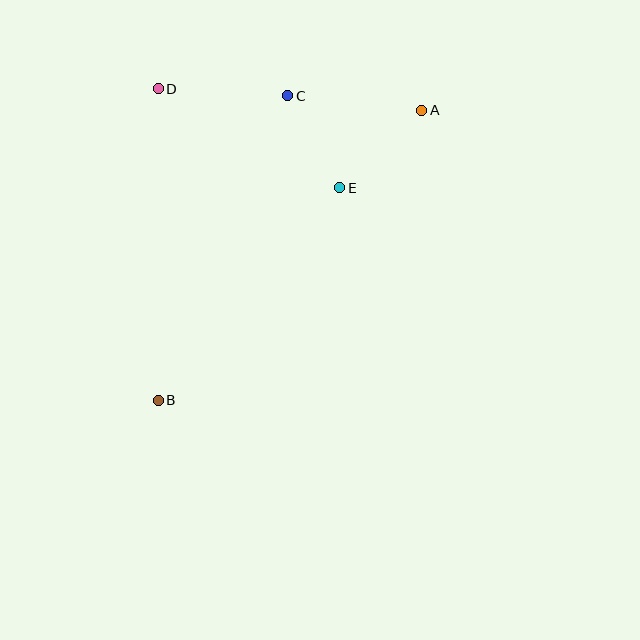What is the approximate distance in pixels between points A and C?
The distance between A and C is approximately 134 pixels.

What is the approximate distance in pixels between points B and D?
The distance between B and D is approximately 311 pixels.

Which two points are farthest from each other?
Points A and B are farthest from each other.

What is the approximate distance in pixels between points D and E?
The distance between D and E is approximately 207 pixels.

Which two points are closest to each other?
Points C and E are closest to each other.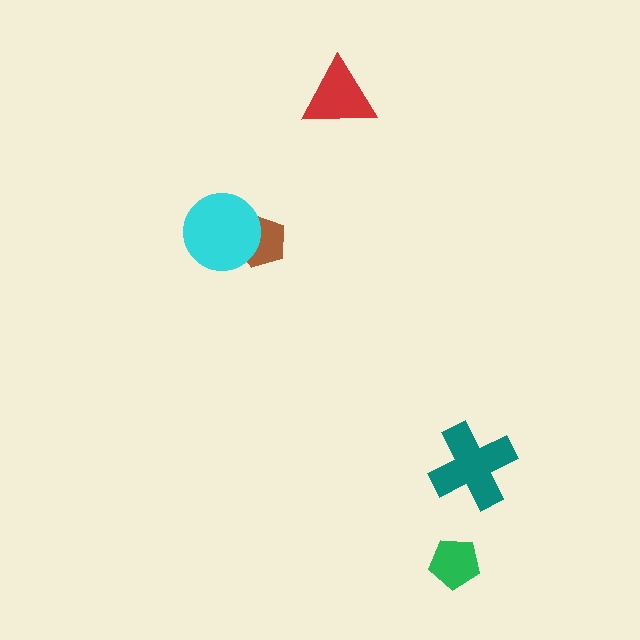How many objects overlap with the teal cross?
0 objects overlap with the teal cross.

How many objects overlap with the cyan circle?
1 object overlaps with the cyan circle.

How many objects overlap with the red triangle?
0 objects overlap with the red triangle.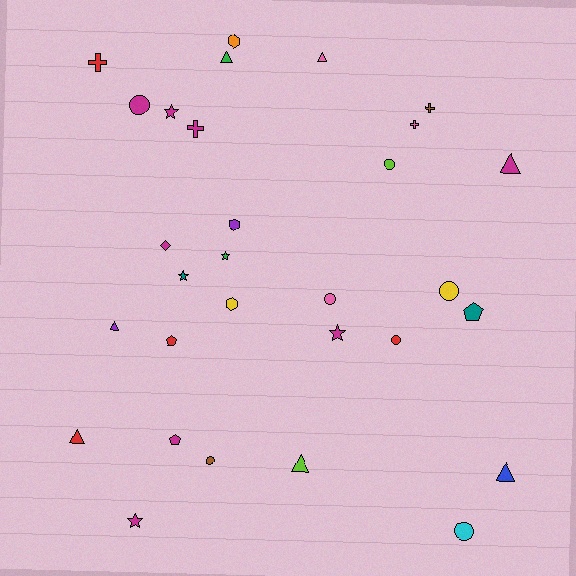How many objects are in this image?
There are 30 objects.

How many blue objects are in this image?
There is 1 blue object.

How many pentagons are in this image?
There are 3 pentagons.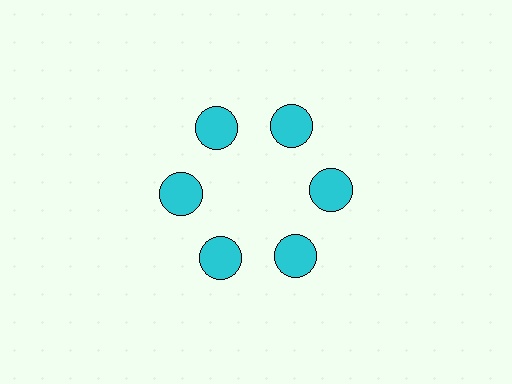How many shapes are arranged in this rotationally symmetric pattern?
There are 6 shapes, arranged in 6 groups of 1.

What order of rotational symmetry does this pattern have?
This pattern has 6-fold rotational symmetry.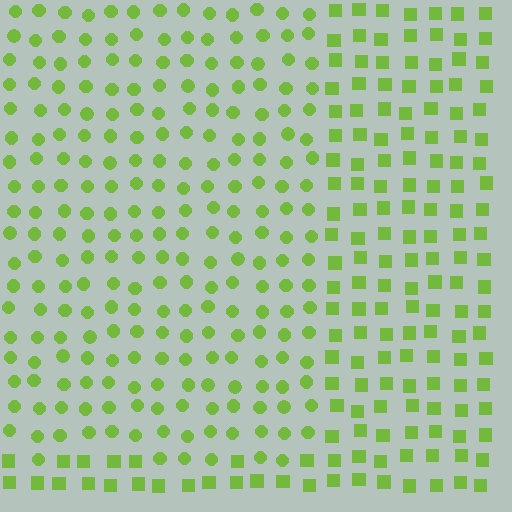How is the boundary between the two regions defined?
The boundary is defined by a change in element shape: circles inside vs. squares outside. All elements share the same color and spacing.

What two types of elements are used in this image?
The image uses circles inside the rectangle region and squares outside it.